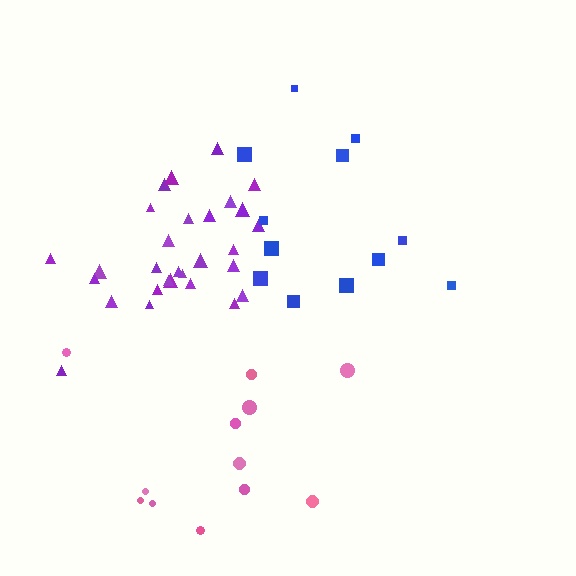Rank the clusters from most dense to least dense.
purple, blue, pink.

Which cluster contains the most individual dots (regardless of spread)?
Purple (29).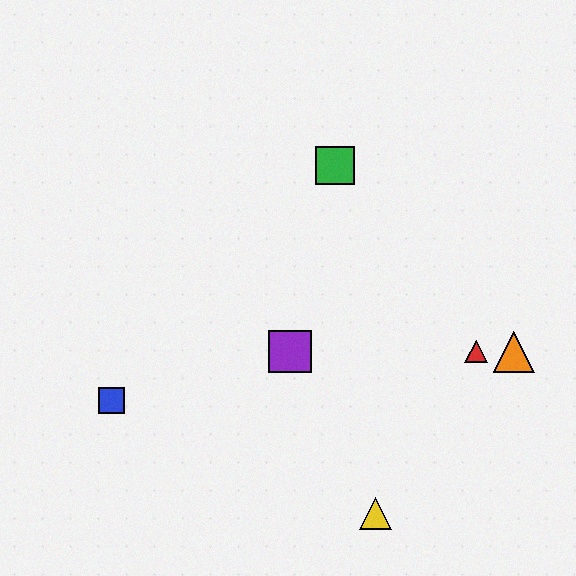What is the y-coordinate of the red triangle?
The red triangle is at y≈352.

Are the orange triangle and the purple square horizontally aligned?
Yes, both are at y≈352.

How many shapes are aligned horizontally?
3 shapes (the red triangle, the purple square, the orange triangle) are aligned horizontally.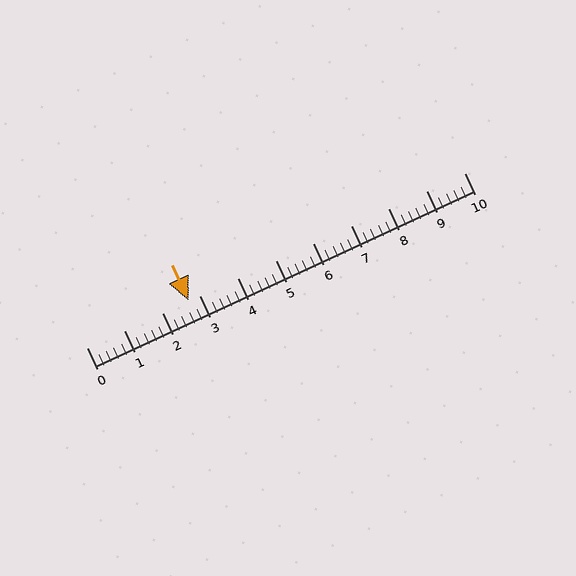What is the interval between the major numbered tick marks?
The major tick marks are spaced 1 units apart.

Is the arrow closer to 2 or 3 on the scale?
The arrow is closer to 3.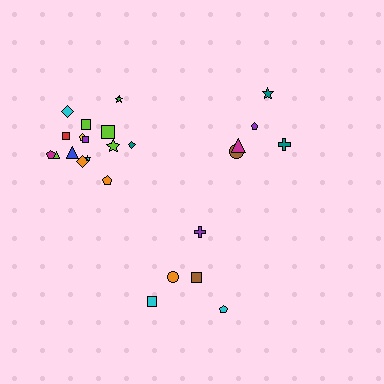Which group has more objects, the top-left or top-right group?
The top-left group.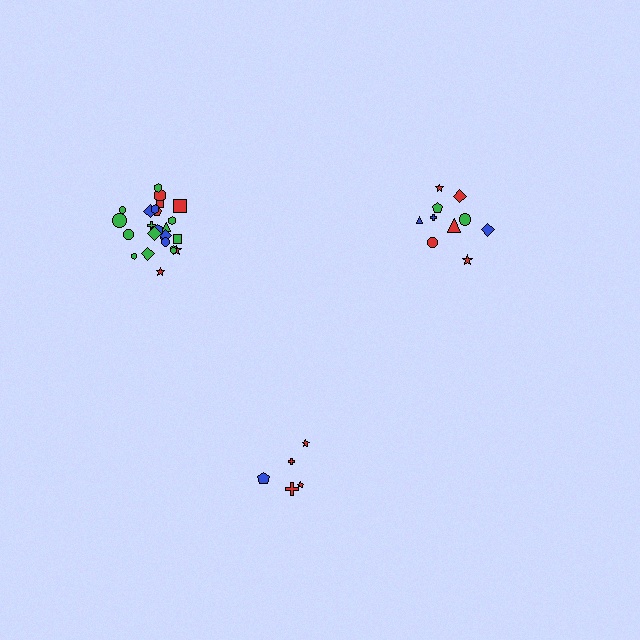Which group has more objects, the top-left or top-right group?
The top-left group.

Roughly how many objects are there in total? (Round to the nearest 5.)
Roughly 40 objects in total.